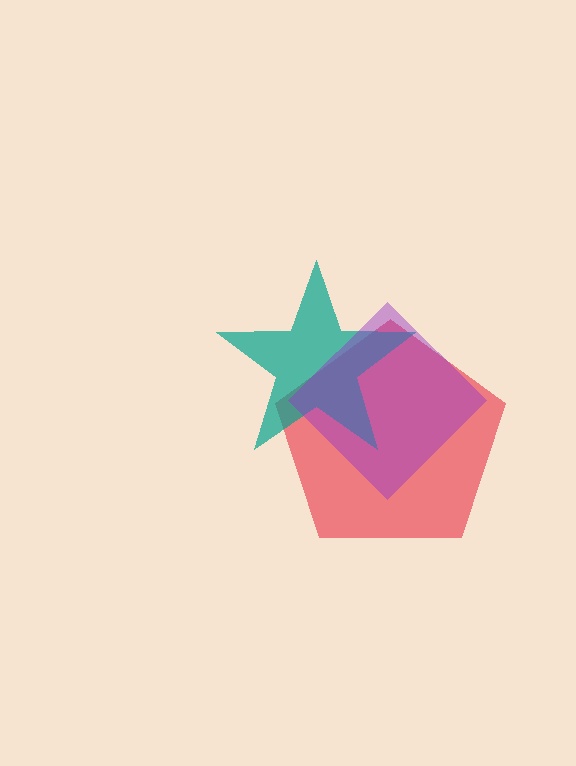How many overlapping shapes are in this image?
There are 3 overlapping shapes in the image.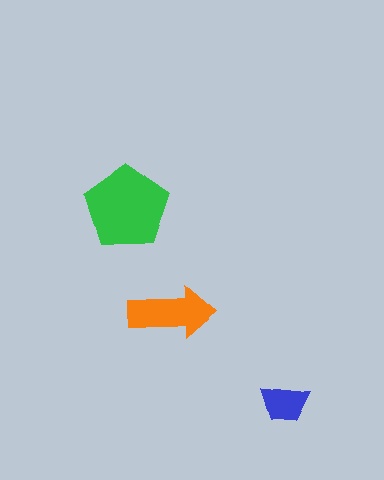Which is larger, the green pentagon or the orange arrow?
The green pentagon.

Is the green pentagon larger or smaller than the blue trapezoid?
Larger.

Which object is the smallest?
The blue trapezoid.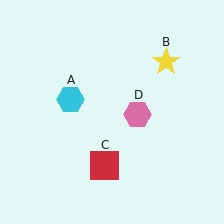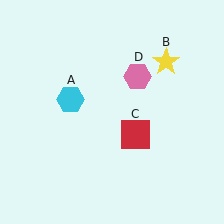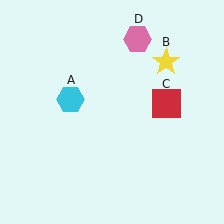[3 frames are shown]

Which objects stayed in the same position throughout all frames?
Cyan hexagon (object A) and yellow star (object B) remained stationary.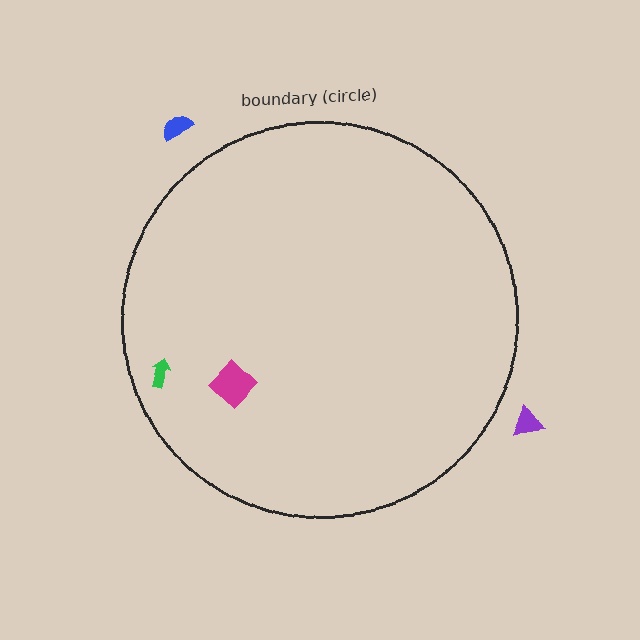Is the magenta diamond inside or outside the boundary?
Inside.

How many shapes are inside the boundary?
2 inside, 2 outside.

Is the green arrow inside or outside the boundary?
Inside.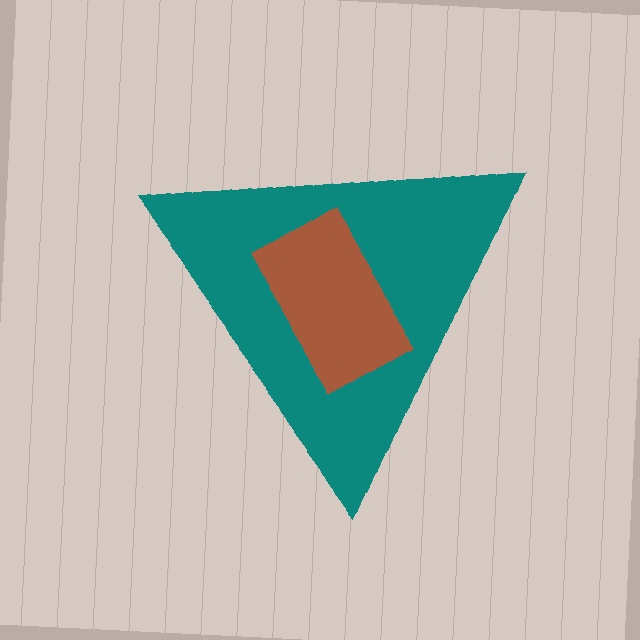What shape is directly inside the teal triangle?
The brown rectangle.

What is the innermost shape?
The brown rectangle.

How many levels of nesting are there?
2.